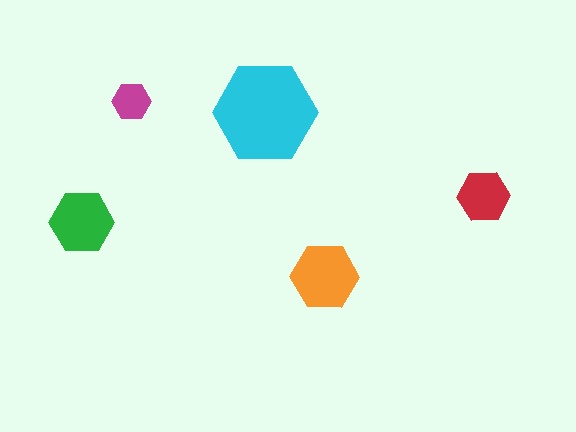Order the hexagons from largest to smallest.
the cyan one, the orange one, the green one, the red one, the magenta one.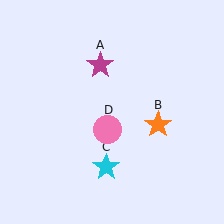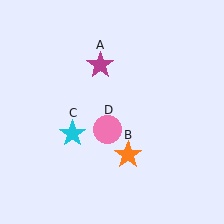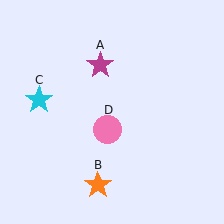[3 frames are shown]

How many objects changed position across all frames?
2 objects changed position: orange star (object B), cyan star (object C).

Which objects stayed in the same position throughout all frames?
Magenta star (object A) and pink circle (object D) remained stationary.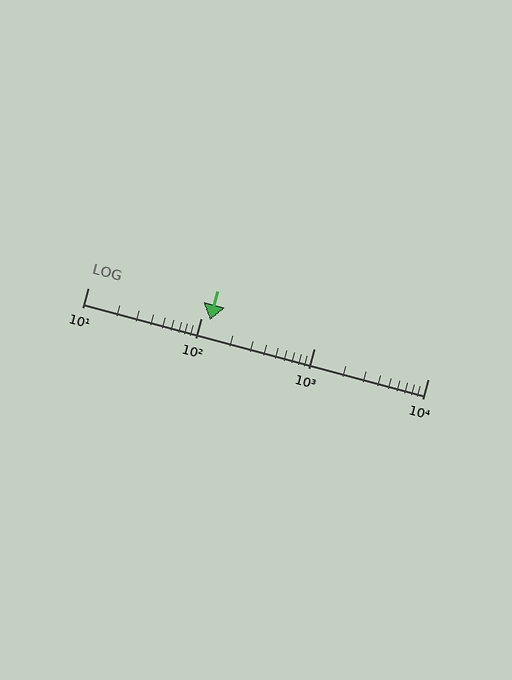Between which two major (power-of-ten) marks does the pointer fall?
The pointer is between 100 and 1000.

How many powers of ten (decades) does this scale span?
The scale spans 3 decades, from 10 to 10000.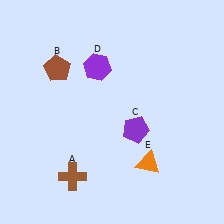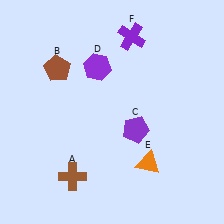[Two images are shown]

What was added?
A purple cross (F) was added in Image 2.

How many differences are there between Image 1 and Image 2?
There is 1 difference between the two images.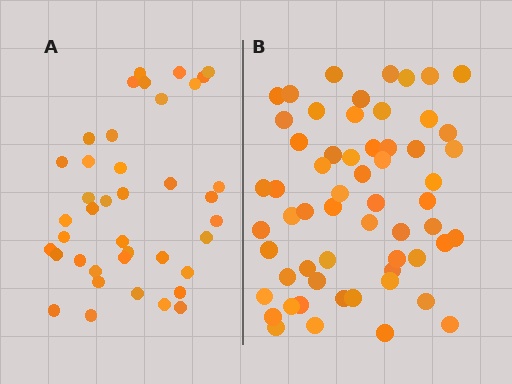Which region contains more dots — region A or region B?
Region B (the right region) has more dots.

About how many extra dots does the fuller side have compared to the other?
Region B has approximately 20 more dots than region A.